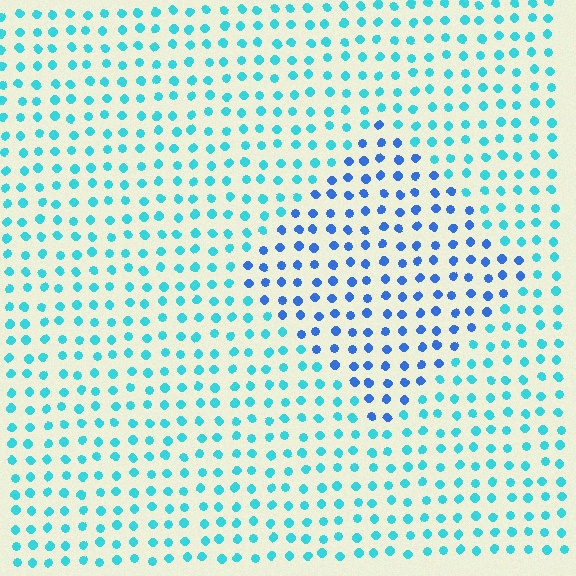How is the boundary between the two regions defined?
The boundary is defined purely by a slight shift in hue (about 37 degrees). Spacing, size, and orientation are identical on both sides.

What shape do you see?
I see a diamond.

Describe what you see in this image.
The image is filled with small cyan elements in a uniform arrangement. A diamond-shaped region is visible where the elements are tinted to a slightly different hue, forming a subtle color boundary.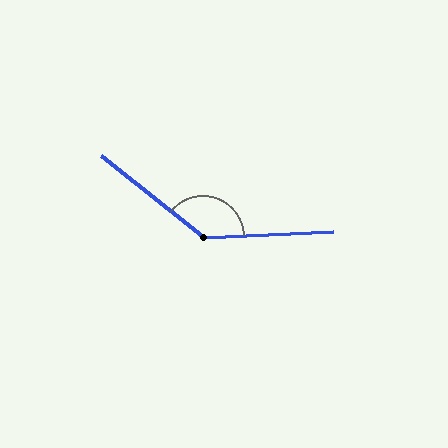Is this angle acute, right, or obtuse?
It is obtuse.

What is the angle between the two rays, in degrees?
Approximately 139 degrees.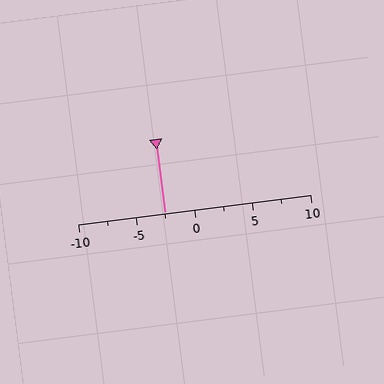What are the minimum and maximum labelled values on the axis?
The axis runs from -10 to 10.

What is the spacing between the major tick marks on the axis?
The major ticks are spaced 5 apart.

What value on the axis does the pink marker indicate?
The marker indicates approximately -2.5.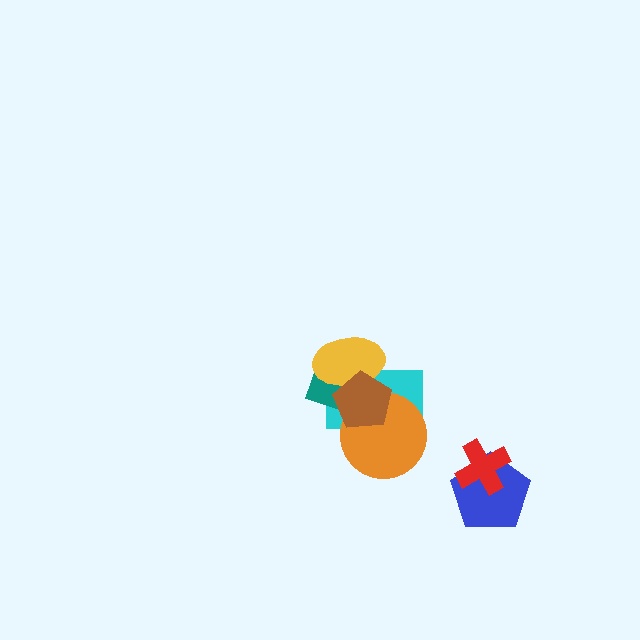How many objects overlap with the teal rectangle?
4 objects overlap with the teal rectangle.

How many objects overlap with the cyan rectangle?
4 objects overlap with the cyan rectangle.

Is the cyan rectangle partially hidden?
Yes, it is partially covered by another shape.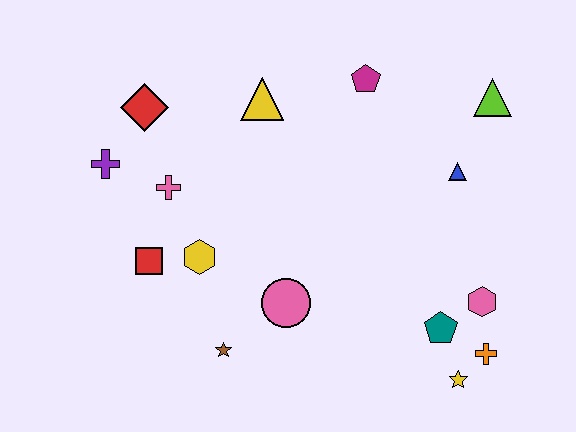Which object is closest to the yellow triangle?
The magenta pentagon is closest to the yellow triangle.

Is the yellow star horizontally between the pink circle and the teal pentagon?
No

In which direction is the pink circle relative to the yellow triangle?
The pink circle is below the yellow triangle.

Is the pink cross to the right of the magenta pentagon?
No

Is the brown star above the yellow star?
Yes